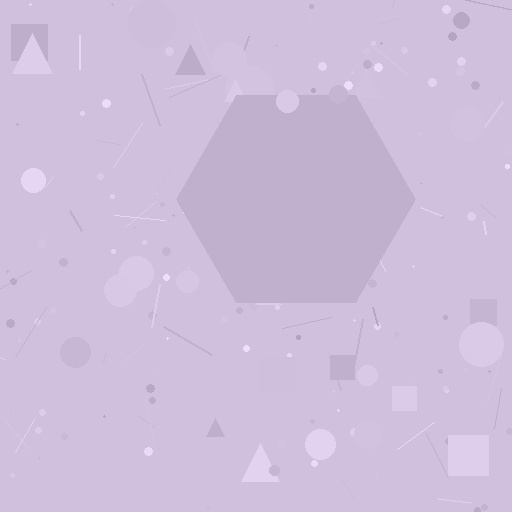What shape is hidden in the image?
A hexagon is hidden in the image.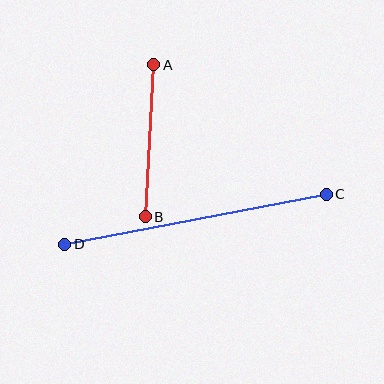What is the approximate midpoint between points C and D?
The midpoint is at approximately (196, 219) pixels.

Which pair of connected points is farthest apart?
Points C and D are farthest apart.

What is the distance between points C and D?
The distance is approximately 266 pixels.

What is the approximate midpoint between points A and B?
The midpoint is at approximately (150, 141) pixels.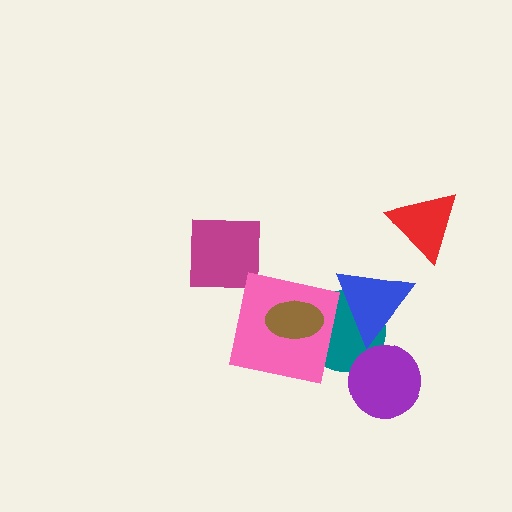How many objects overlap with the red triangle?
0 objects overlap with the red triangle.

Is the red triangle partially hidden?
No, no other shape covers it.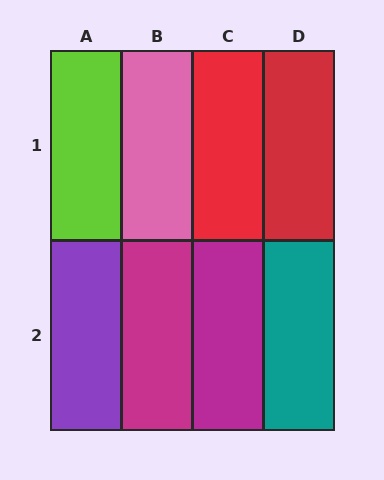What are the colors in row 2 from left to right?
Purple, magenta, magenta, teal.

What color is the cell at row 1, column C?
Red.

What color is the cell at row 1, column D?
Red.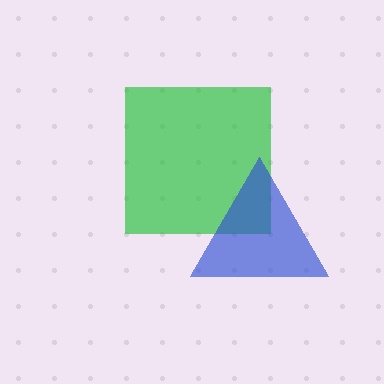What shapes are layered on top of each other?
The layered shapes are: a green square, a blue triangle.